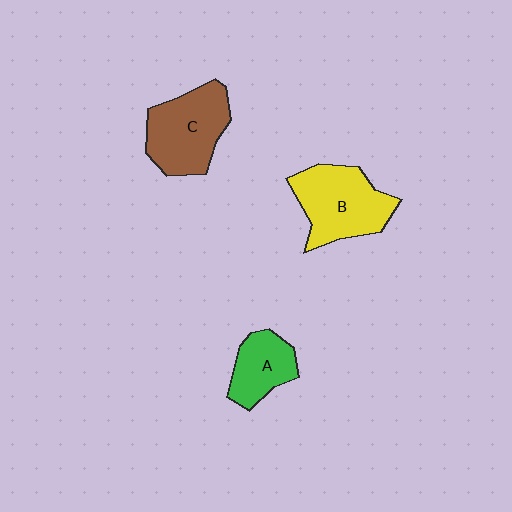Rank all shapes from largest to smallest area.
From largest to smallest: B (yellow), C (brown), A (green).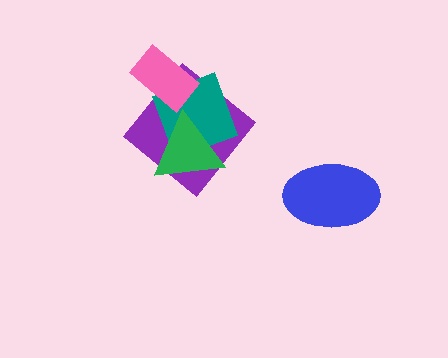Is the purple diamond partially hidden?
Yes, it is partially covered by another shape.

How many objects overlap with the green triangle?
2 objects overlap with the green triangle.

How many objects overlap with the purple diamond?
3 objects overlap with the purple diamond.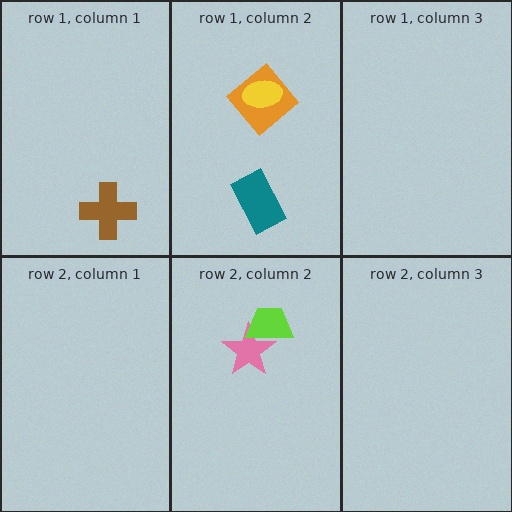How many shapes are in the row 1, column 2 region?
3.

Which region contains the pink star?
The row 2, column 2 region.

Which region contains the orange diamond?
The row 1, column 2 region.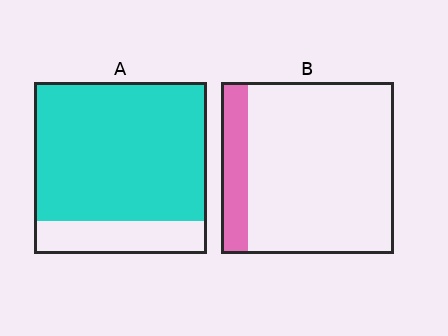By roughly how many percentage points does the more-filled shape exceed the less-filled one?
By roughly 65 percentage points (A over B).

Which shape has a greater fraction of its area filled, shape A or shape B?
Shape A.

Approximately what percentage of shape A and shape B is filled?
A is approximately 80% and B is approximately 15%.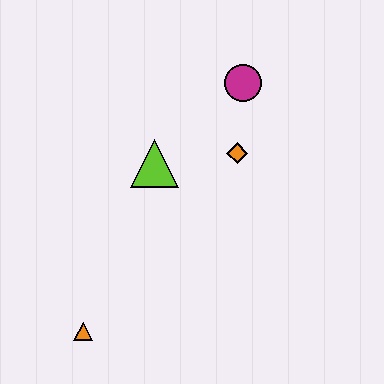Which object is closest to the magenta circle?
The orange diamond is closest to the magenta circle.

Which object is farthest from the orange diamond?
The orange triangle is farthest from the orange diamond.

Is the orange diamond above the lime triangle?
Yes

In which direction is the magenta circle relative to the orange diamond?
The magenta circle is above the orange diamond.